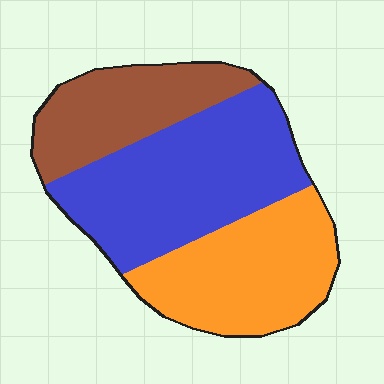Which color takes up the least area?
Brown, at roughly 25%.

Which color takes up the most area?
Blue, at roughly 45%.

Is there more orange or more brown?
Orange.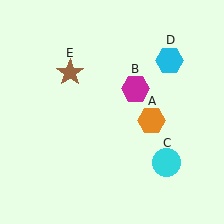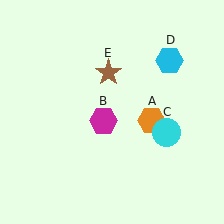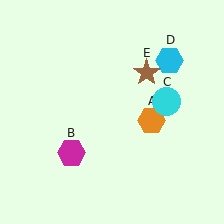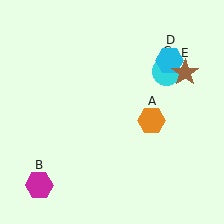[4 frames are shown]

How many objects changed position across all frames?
3 objects changed position: magenta hexagon (object B), cyan circle (object C), brown star (object E).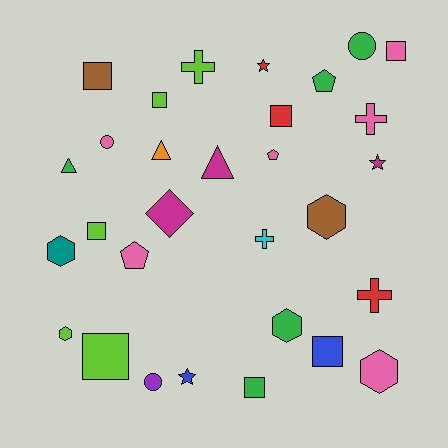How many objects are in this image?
There are 30 objects.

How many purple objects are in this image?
There is 1 purple object.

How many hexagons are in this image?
There are 5 hexagons.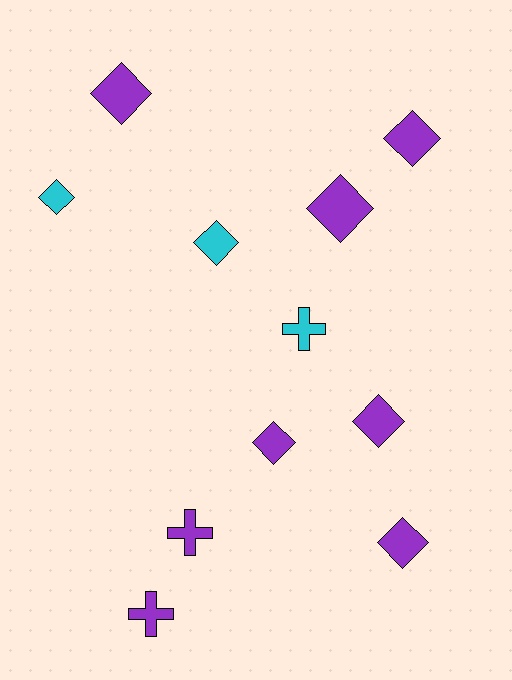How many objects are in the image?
There are 11 objects.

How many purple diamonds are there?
There are 6 purple diamonds.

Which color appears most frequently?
Purple, with 8 objects.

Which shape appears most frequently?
Diamond, with 8 objects.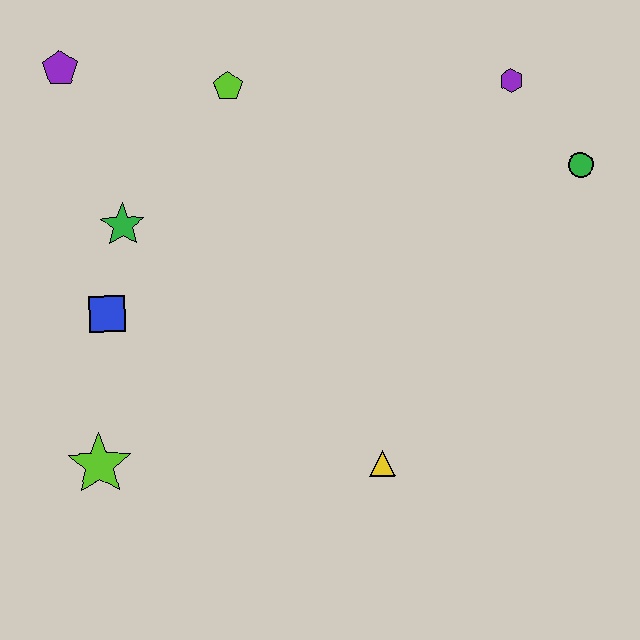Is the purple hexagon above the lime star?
Yes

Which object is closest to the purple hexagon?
The green circle is closest to the purple hexagon.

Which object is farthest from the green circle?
The lime star is farthest from the green circle.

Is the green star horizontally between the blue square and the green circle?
Yes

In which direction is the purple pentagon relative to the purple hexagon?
The purple pentagon is to the left of the purple hexagon.